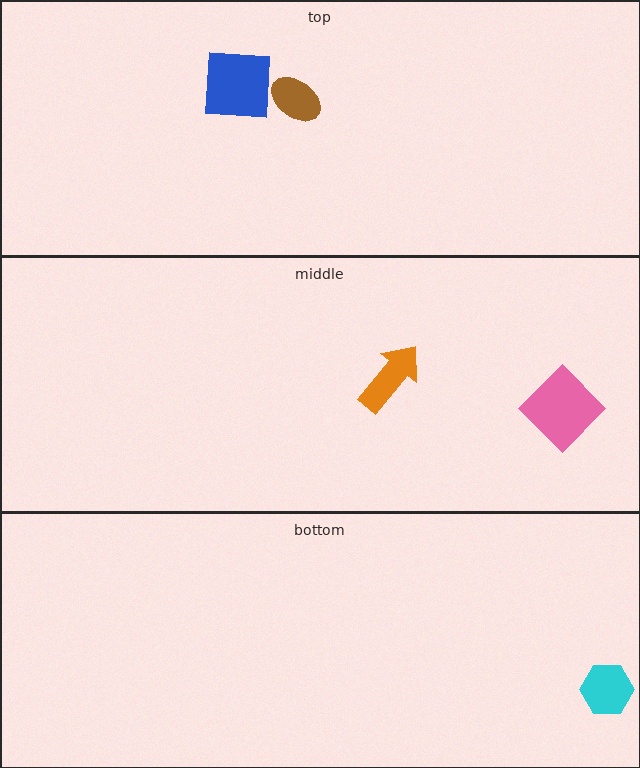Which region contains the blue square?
The top region.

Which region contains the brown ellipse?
The top region.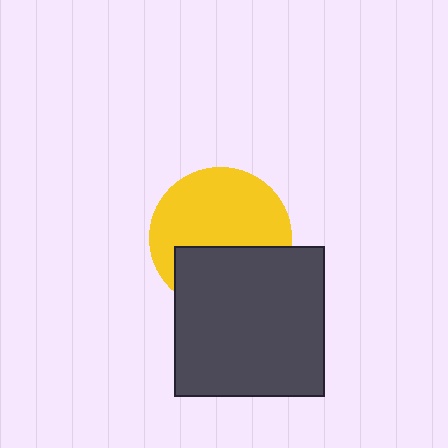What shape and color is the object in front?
The object in front is a dark gray square.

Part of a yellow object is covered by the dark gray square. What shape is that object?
It is a circle.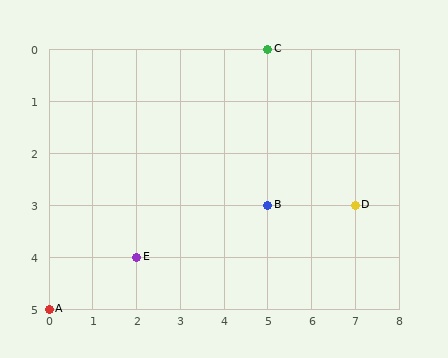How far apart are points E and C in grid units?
Points E and C are 3 columns and 4 rows apart (about 5.0 grid units diagonally).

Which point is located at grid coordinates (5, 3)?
Point B is at (5, 3).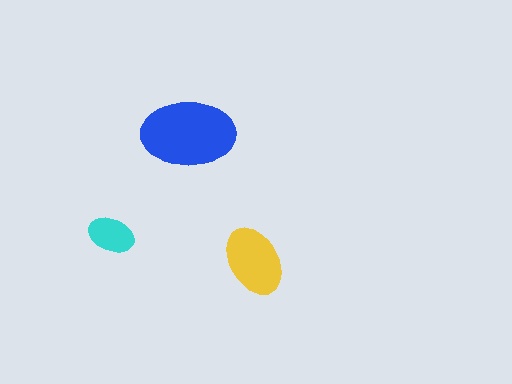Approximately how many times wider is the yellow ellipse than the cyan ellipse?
About 1.5 times wider.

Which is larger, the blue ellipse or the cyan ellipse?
The blue one.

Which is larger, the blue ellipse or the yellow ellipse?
The blue one.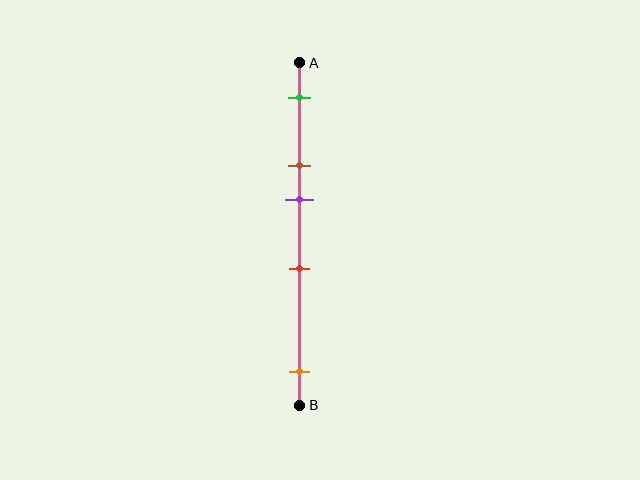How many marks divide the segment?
There are 5 marks dividing the segment.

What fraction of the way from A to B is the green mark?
The green mark is approximately 10% (0.1) of the way from A to B.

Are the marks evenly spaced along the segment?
No, the marks are not evenly spaced.